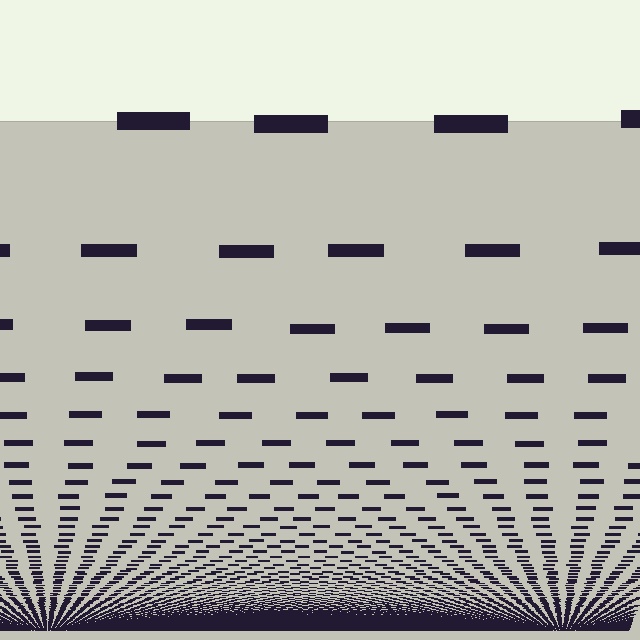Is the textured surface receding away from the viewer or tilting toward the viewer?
The surface appears to tilt toward the viewer. Texture elements get larger and sparser toward the top.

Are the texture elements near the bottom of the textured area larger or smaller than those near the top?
Smaller. The gradient is inverted — elements near the bottom are smaller and denser.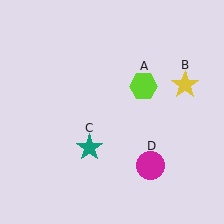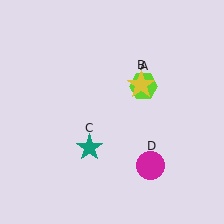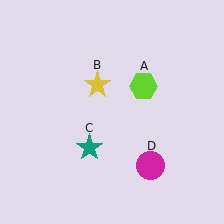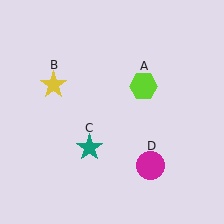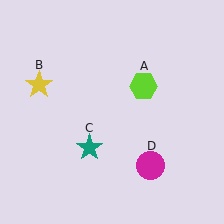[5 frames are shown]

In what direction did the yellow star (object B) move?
The yellow star (object B) moved left.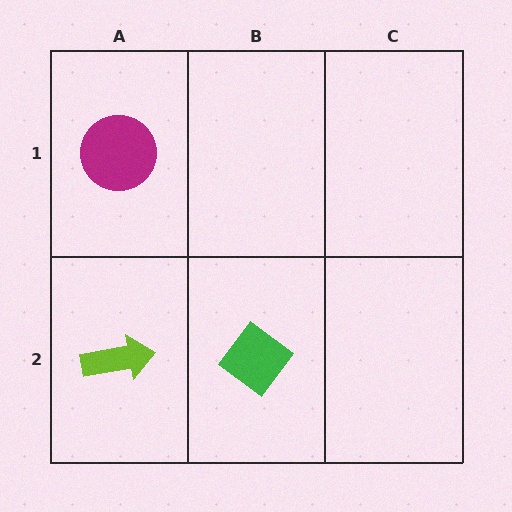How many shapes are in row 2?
2 shapes.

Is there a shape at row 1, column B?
No, that cell is empty.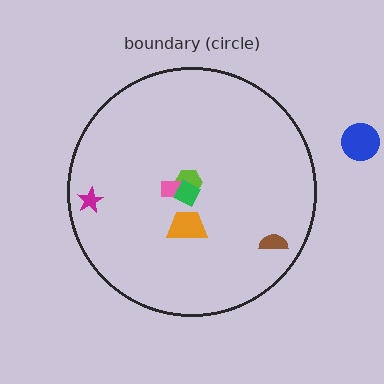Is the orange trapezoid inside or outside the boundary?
Inside.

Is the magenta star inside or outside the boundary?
Inside.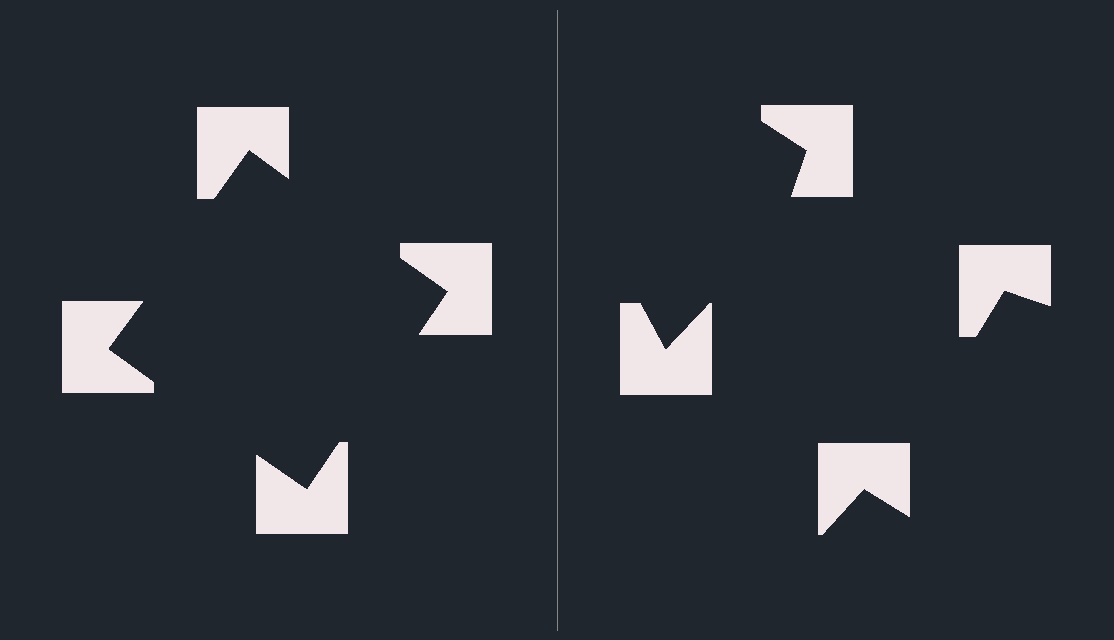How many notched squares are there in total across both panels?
8 — 4 on each side.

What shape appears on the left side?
An illusory square.